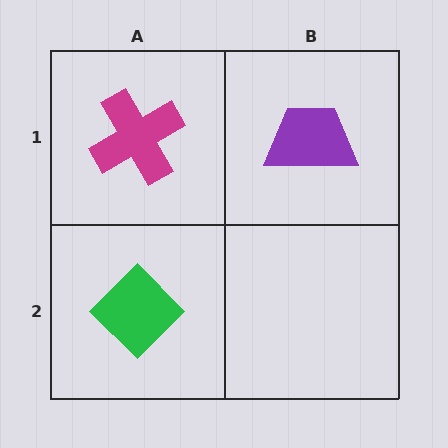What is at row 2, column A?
A green diamond.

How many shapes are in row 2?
1 shape.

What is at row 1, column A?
A magenta cross.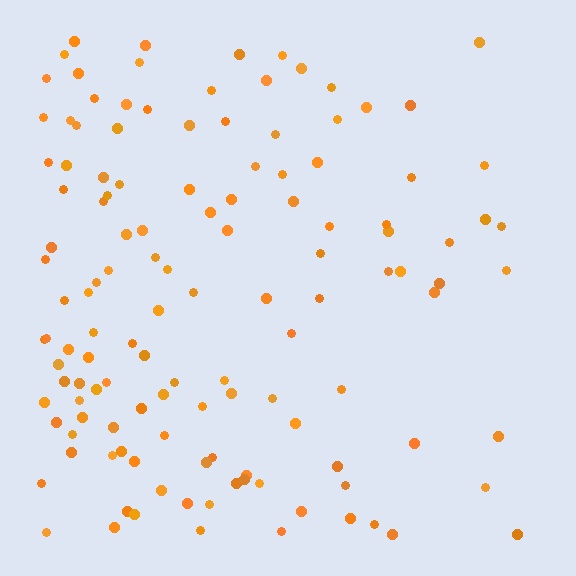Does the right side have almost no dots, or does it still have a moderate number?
Still a moderate number, just noticeably fewer than the left.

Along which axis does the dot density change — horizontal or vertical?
Horizontal.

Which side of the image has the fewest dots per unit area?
The right.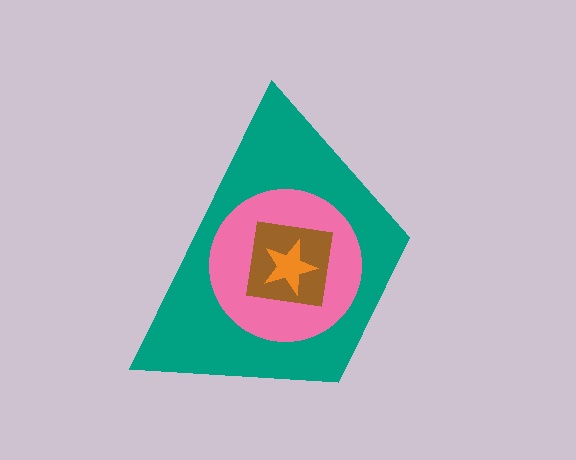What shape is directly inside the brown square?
The orange star.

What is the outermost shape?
The teal trapezoid.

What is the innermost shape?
The orange star.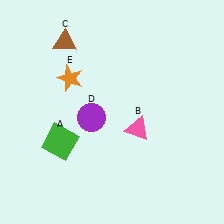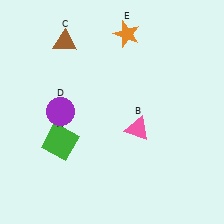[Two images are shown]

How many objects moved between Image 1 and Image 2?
2 objects moved between the two images.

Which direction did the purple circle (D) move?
The purple circle (D) moved left.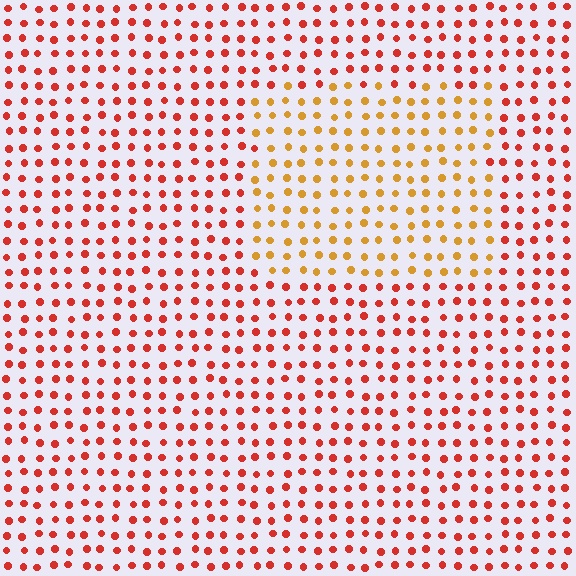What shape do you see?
I see a rectangle.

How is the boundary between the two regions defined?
The boundary is defined purely by a slight shift in hue (about 37 degrees). Spacing, size, and orientation are identical on both sides.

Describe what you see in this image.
The image is filled with small red elements in a uniform arrangement. A rectangle-shaped region is visible where the elements are tinted to a slightly different hue, forming a subtle color boundary.